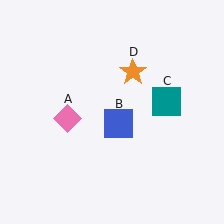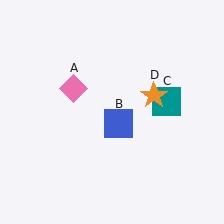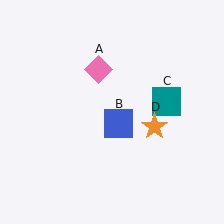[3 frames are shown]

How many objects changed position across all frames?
2 objects changed position: pink diamond (object A), orange star (object D).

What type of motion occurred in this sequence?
The pink diamond (object A), orange star (object D) rotated clockwise around the center of the scene.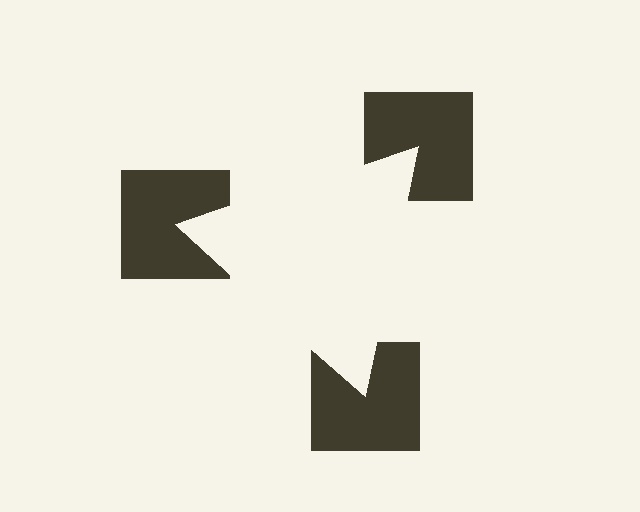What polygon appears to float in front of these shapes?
An illusory triangle — its edges are inferred from the aligned wedge cuts in the notched squares, not physically drawn.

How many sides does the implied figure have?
3 sides.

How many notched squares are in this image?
There are 3 — one at each vertex of the illusory triangle.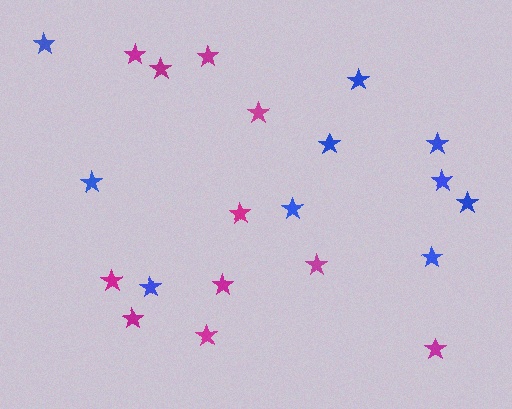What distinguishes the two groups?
There are 2 groups: one group of magenta stars (11) and one group of blue stars (10).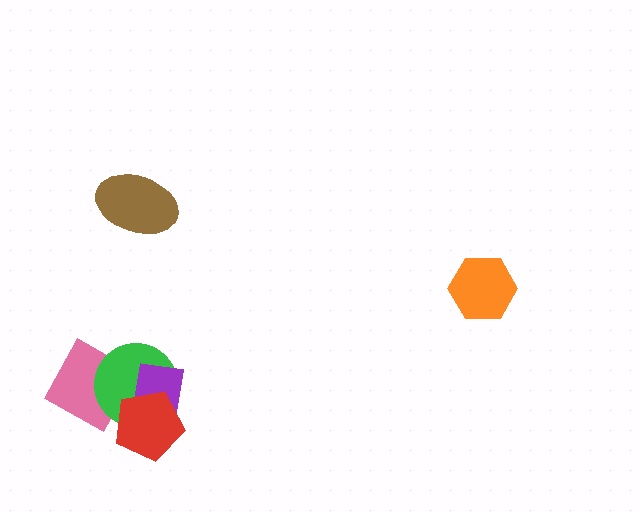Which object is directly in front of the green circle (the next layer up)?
The purple square is directly in front of the green circle.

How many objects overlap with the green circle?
3 objects overlap with the green circle.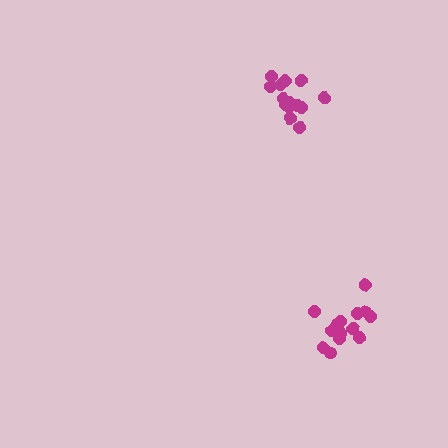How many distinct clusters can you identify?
There are 2 distinct clusters.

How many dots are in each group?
Group 1: 15 dots, Group 2: 15 dots (30 total).